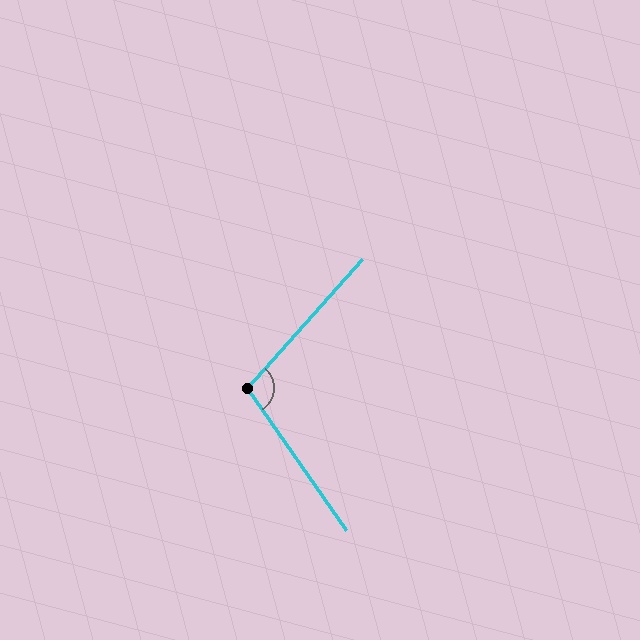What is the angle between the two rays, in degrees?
Approximately 104 degrees.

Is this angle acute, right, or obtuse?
It is obtuse.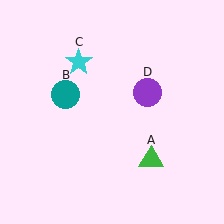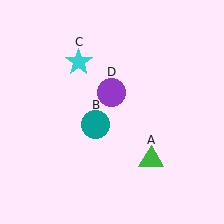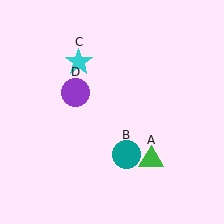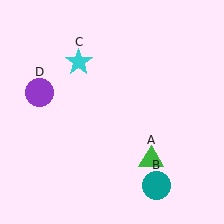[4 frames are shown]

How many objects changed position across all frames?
2 objects changed position: teal circle (object B), purple circle (object D).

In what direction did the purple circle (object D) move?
The purple circle (object D) moved left.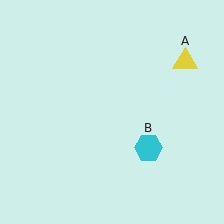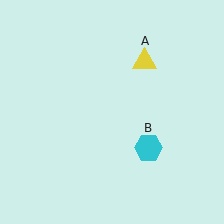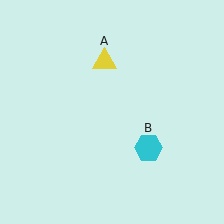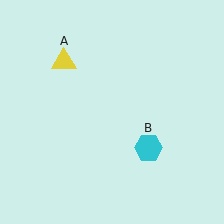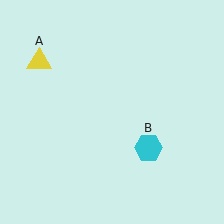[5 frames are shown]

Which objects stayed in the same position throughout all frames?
Cyan hexagon (object B) remained stationary.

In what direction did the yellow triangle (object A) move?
The yellow triangle (object A) moved left.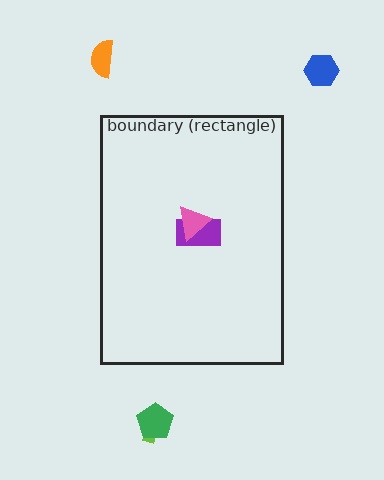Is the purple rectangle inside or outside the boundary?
Inside.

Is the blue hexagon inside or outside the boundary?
Outside.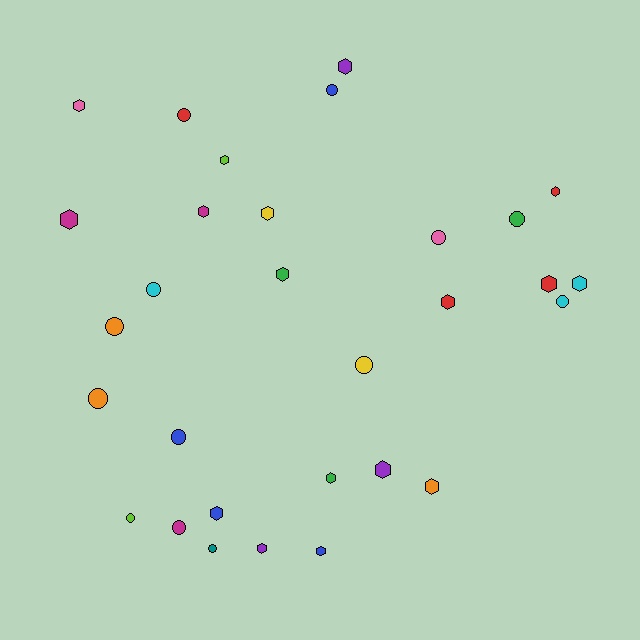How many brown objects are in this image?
There are no brown objects.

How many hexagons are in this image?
There are 17 hexagons.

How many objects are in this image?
There are 30 objects.